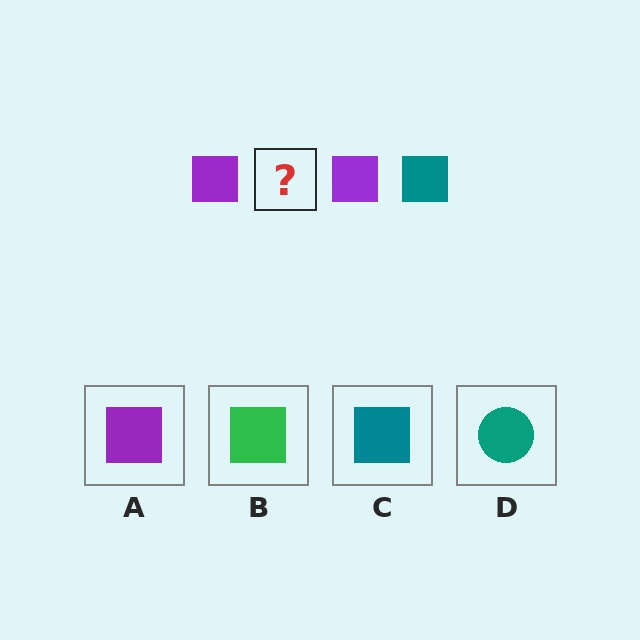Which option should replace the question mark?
Option C.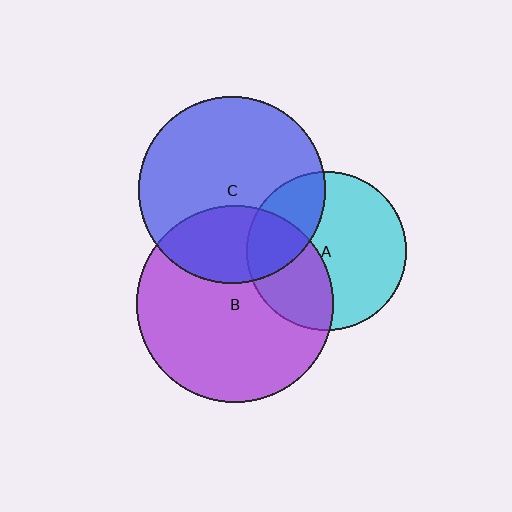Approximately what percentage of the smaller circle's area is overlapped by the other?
Approximately 35%.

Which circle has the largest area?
Circle B (purple).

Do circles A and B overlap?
Yes.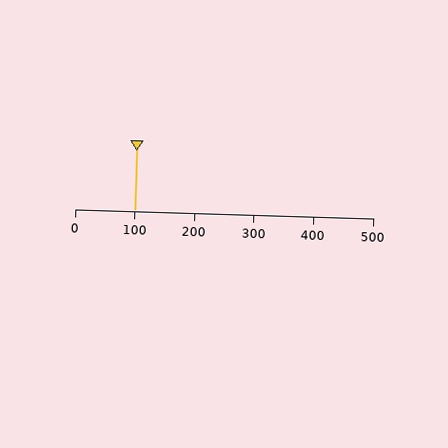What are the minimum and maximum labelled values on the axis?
The axis runs from 0 to 500.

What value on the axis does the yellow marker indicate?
The marker indicates approximately 100.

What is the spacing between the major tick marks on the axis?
The major ticks are spaced 100 apart.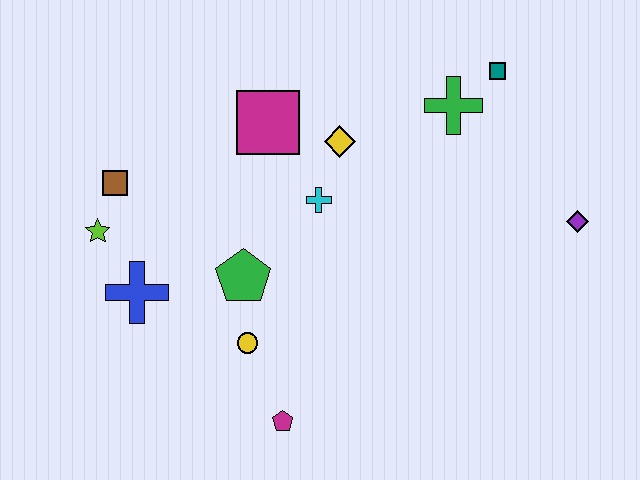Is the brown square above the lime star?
Yes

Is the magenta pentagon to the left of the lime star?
No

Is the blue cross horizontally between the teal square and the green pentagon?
No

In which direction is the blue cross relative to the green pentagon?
The blue cross is to the left of the green pentagon.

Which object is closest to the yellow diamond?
The cyan cross is closest to the yellow diamond.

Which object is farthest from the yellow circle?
The teal square is farthest from the yellow circle.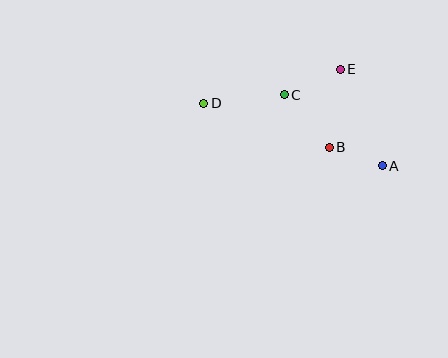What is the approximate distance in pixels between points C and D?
The distance between C and D is approximately 81 pixels.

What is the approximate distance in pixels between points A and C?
The distance between A and C is approximately 121 pixels.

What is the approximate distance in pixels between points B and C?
The distance between B and C is approximately 69 pixels.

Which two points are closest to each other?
Points A and B are closest to each other.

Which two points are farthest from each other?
Points A and D are farthest from each other.